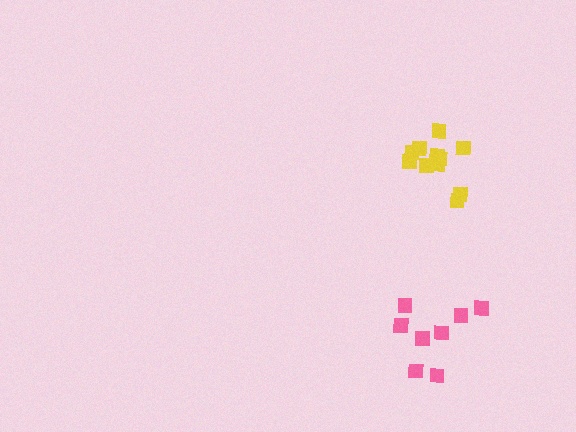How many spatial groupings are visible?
There are 2 spatial groupings.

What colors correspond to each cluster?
The clusters are colored: pink, yellow.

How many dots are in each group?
Group 1: 8 dots, Group 2: 11 dots (19 total).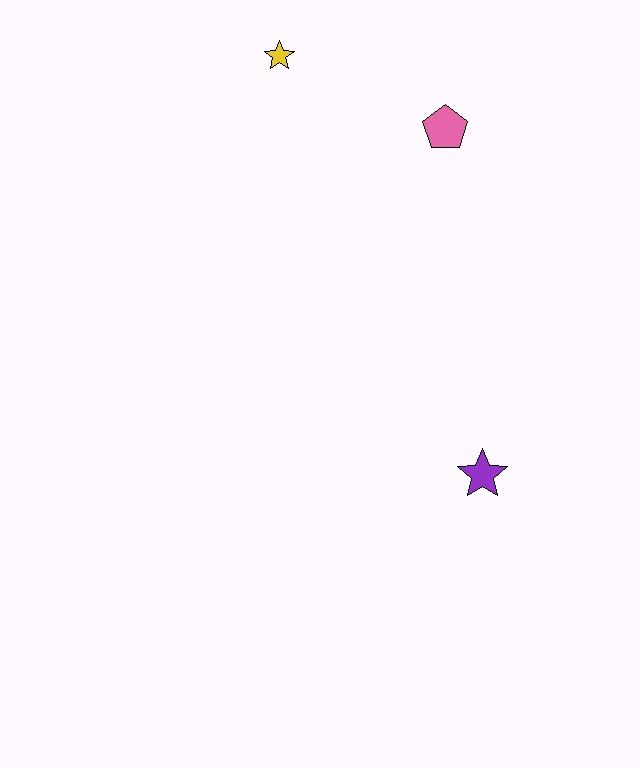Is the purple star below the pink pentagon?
Yes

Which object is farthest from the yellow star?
The purple star is farthest from the yellow star.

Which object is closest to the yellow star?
The pink pentagon is closest to the yellow star.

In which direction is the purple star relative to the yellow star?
The purple star is below the yellow star.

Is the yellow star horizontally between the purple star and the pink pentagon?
No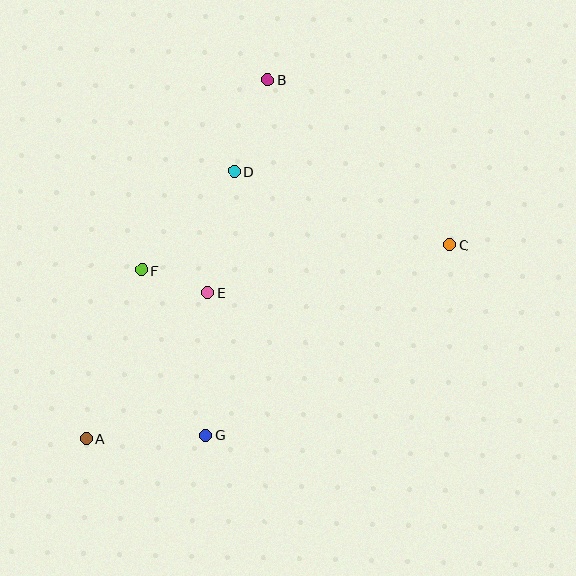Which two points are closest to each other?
Points E and F are closest to each other.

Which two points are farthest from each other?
Points A and C are farthest from each other.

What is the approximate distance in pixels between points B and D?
The distance between B and D is approximately 98 pixels.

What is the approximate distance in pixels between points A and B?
The distance between A and B is approximately 403 pixels.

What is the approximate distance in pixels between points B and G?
The distance between B and G is approximately 361 pixels.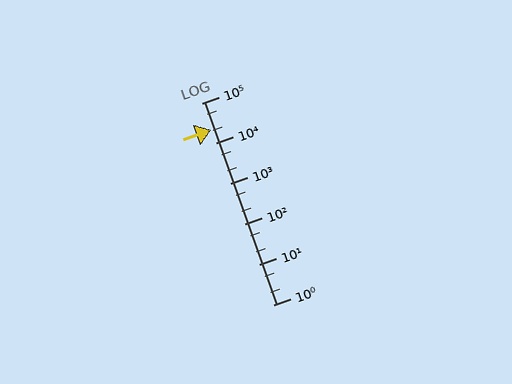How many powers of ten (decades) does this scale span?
The scale spans 5 decades, from 1 to 100000.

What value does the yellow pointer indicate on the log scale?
The pointer indicates approximately 22000.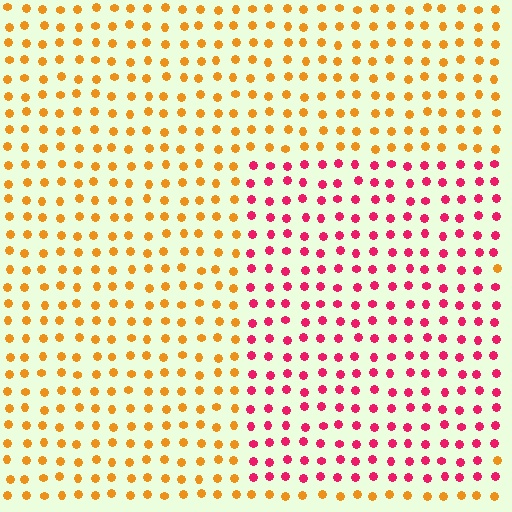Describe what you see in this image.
The image is filled with small orange elements in a uniform arrangement. A rectangle-shaped region is visible where the elements are tinted to a slightly different hue, forming a subtle color boundary.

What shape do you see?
I see a rectangle.